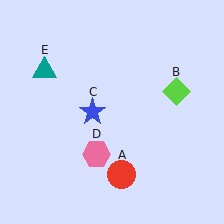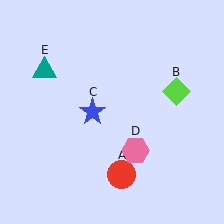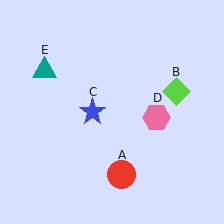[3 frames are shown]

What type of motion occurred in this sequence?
The pink hexagon (object D) rotated counterclockwise around the center of the scene.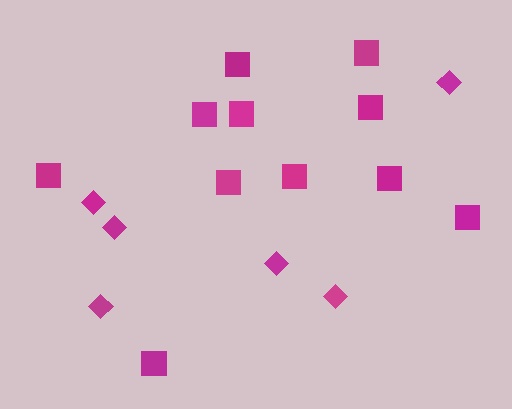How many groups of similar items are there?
There are 2 groups: one group of squares (11) and one group of diamonds (6).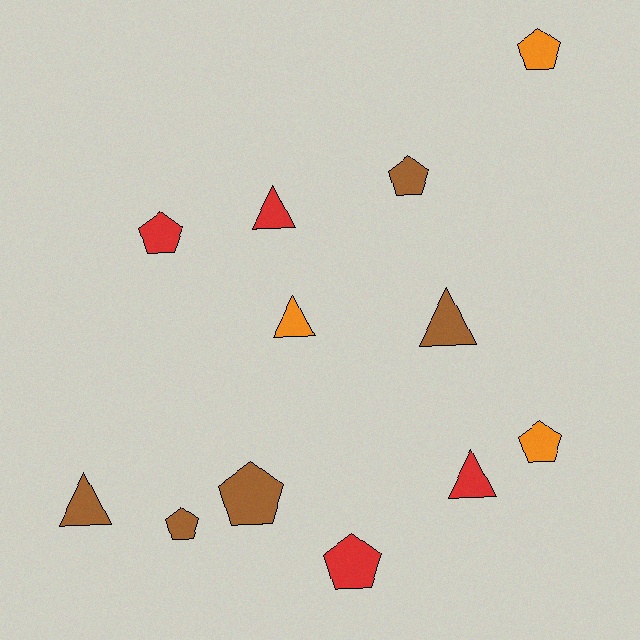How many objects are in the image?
There are 12 objects.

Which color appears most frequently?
Brown, with 5 objects.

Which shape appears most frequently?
Pentagon, with 7 objects.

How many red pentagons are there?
There are 2 red pentagons.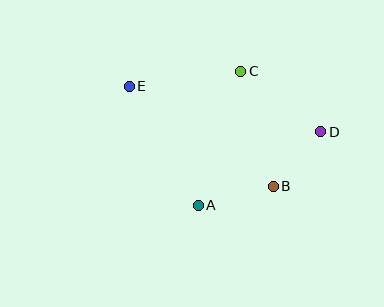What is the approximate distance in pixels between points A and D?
The distance between A and D is approximately 143 pixels.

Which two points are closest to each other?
Points B and D are closest to each other.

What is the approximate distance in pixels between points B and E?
The distance between B and E is approximately 175 pixels.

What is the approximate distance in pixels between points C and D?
The distance between C and D is approximately 100 pixels.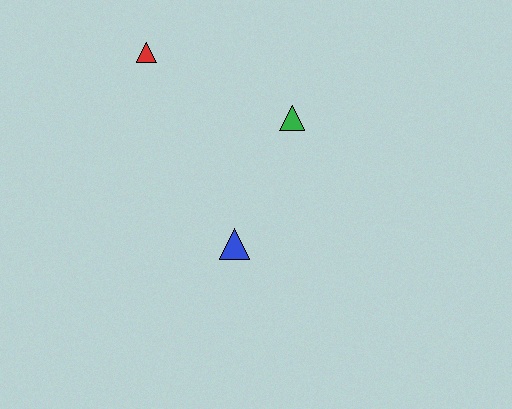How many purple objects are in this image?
There are no purple objects.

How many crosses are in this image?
There are no crosses.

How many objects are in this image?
There are 3 objects.